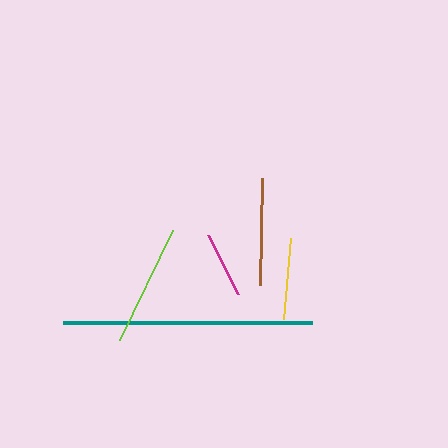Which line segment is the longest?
The teal line is the longest at approximately 250 pixels.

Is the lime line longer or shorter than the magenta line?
The lime line is longer than the magenta line.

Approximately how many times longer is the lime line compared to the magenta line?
The lime line is approximately 1.9 times the length of the magenta line.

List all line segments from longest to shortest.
From longest to shortest: teal, lime, brown, yellow, magenta.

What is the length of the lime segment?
The lime segment is approximately 122 pixels long.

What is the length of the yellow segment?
The yellow segment is approximately 81 pixels long.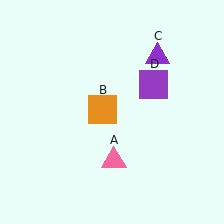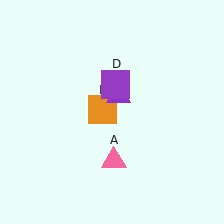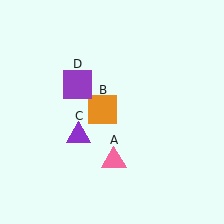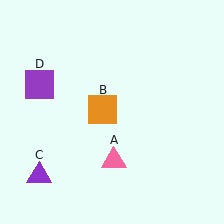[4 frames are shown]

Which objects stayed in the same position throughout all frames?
Pink triangle (object A) and orange square (object B) remained stationary.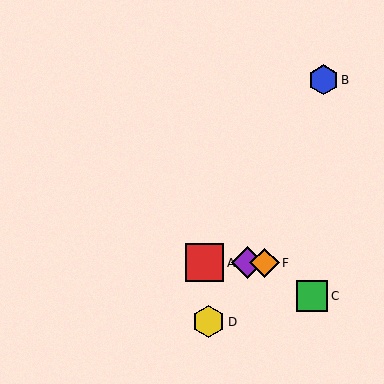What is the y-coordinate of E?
Object E is at y≈263.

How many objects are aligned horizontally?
3 objects (A, E, F) are aligned horizontally.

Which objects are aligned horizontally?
Objects A, E, F are aligned horizontally.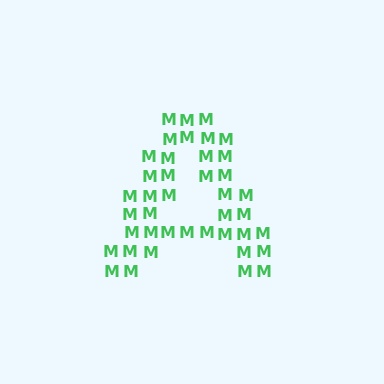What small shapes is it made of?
It is made of small letter M's.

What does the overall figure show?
The overall figure shows the letter A.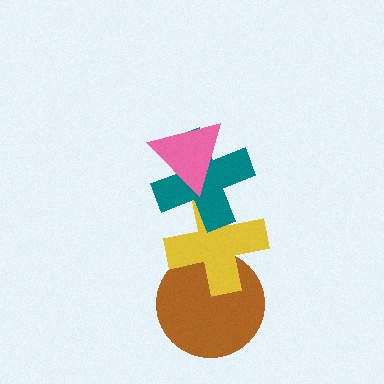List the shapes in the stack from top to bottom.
From top to bottom: the pink triangle, the teal cross, the yellow cross, the brown circle.